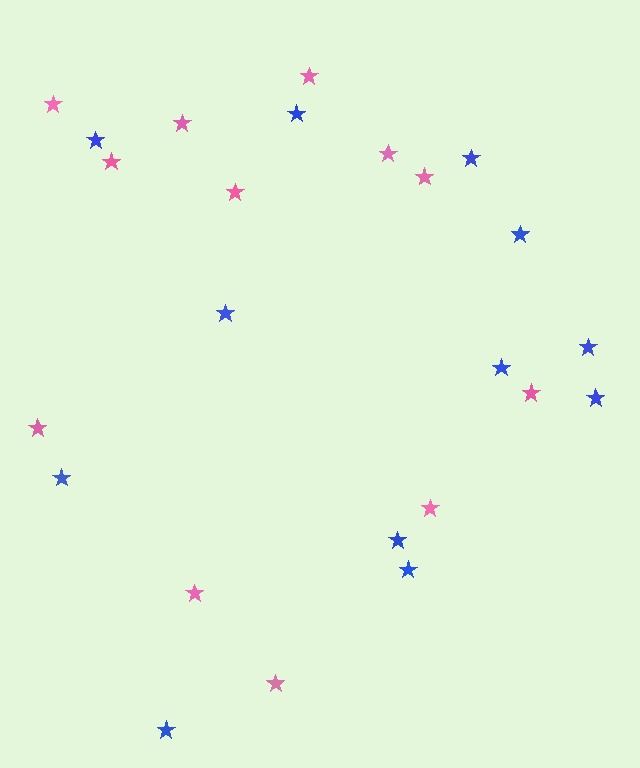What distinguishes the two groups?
There are 2 groups: one group of pink stars (12) and one group of blue stars (12).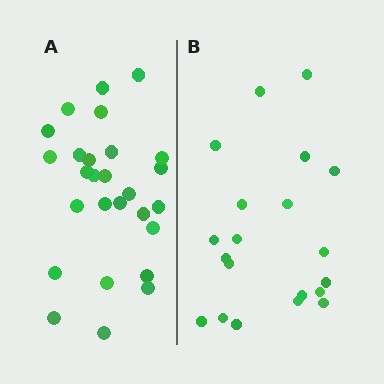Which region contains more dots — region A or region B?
Region A (the left region) has more dots.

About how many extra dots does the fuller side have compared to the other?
Region A has roughly 8 or so more dots than region B.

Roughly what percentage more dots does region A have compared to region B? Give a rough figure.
About 35% more.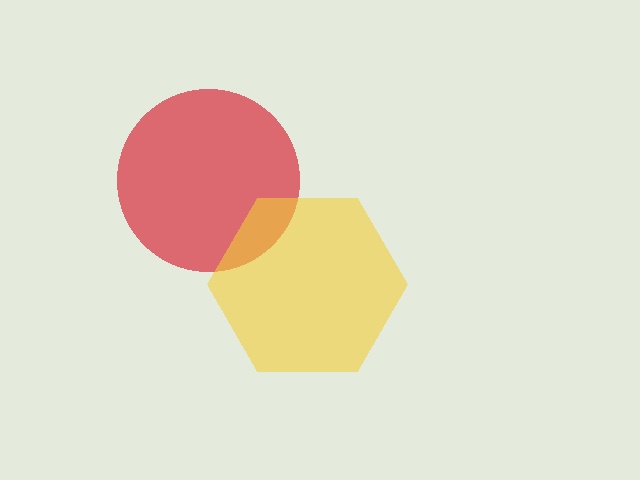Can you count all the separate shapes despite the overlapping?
Yes, there are 2 separate shapes.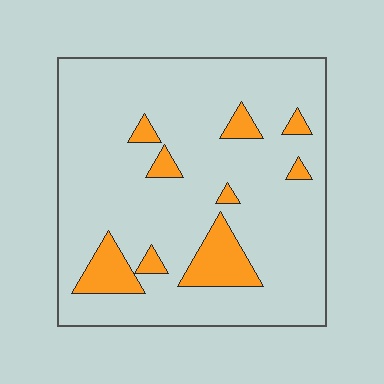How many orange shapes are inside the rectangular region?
9.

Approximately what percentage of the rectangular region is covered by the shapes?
Approximately 15%.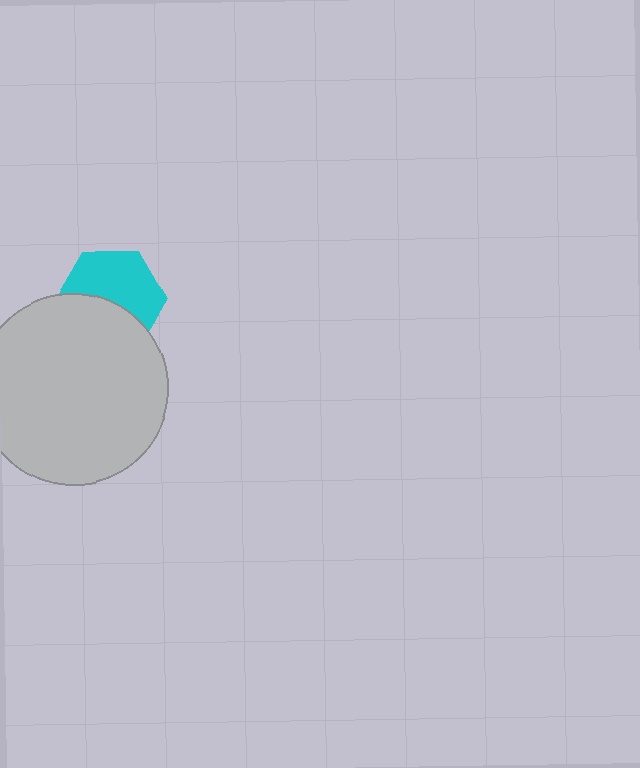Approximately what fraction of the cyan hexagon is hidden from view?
Roughly 44% of the cyan hexagon is hidden behind the light gray circle.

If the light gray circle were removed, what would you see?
You would see the complete cyan hexagon.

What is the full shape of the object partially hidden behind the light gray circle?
The partially hidden object is a cyan hexagon.